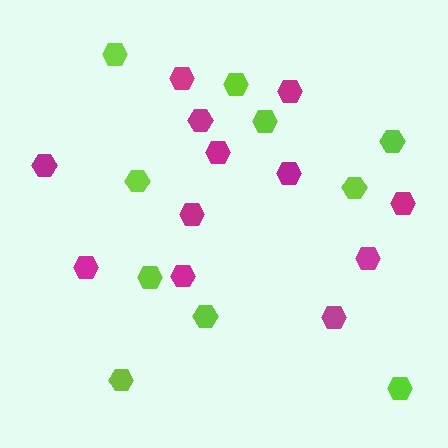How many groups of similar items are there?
There are 2 groups: one group of lime hexagons (10) and one group of magenta hexagons (12).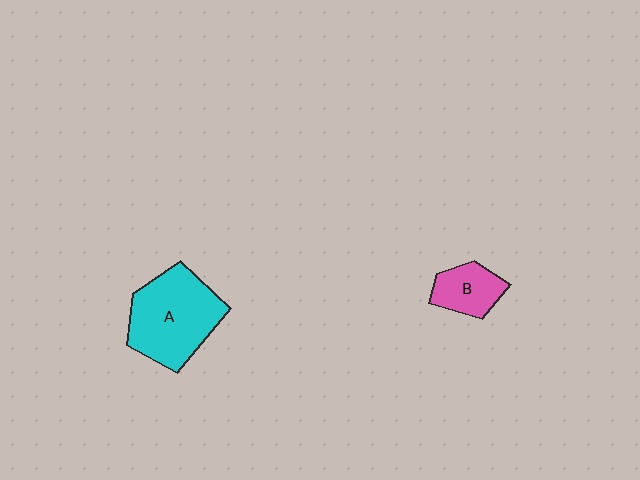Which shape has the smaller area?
Shape B (pink).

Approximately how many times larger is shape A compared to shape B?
Approximately 2.3 times.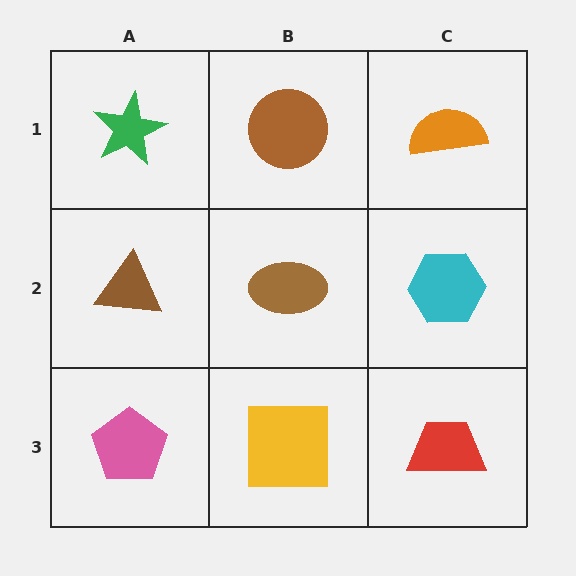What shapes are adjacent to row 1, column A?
A brown triangle (row 2, column A), a brown circle (row 1, column B).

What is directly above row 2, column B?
A brown circle.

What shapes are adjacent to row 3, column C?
A cyan hexagon (row 2, column C), a yellow square (row 3, column B).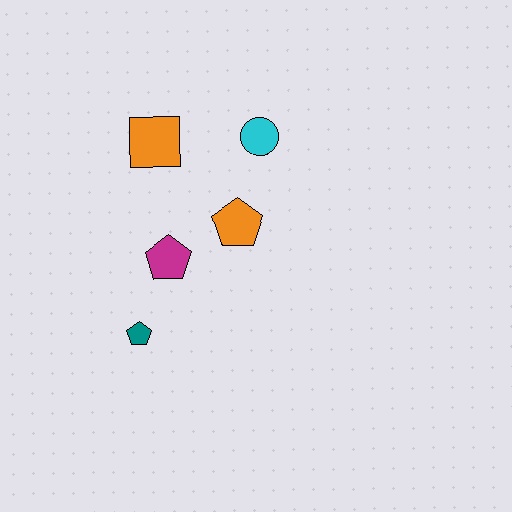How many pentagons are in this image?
There are 3 pentagons.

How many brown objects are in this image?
There are no brown objects.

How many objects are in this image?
There are 5 objects.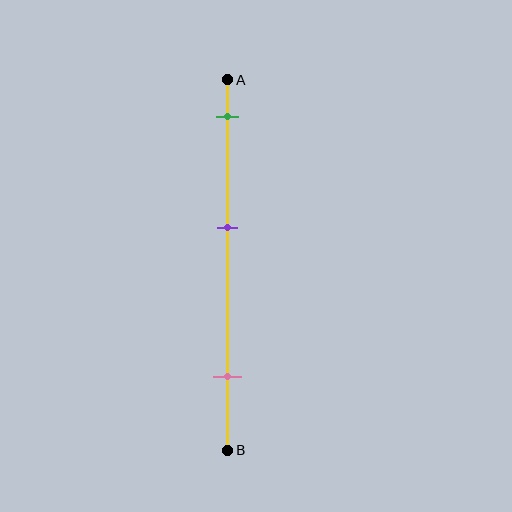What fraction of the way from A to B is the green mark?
The green mark is approximately 10% (0.1) of the way from A to B.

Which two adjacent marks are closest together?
The green and purple marks are the closest adjacent pair.